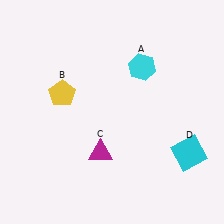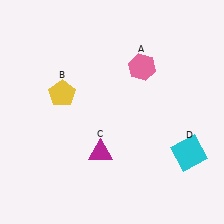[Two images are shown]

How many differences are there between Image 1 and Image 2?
There is 1 difference between the two images.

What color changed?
The hexagon (A) changed from cyan in Image 1 to pink in Image 2.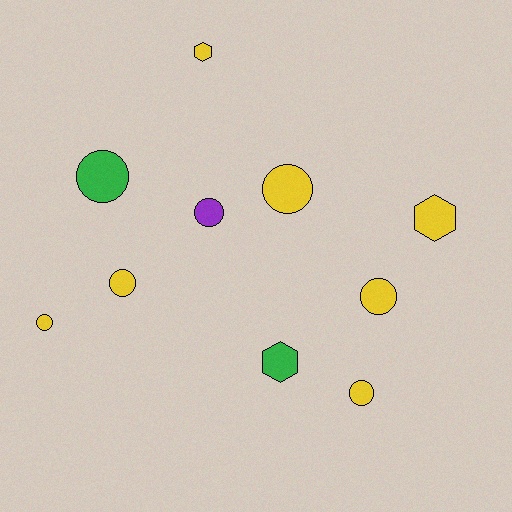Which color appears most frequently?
Yellow, with 7 objects.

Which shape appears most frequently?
Circle, with 7 objects.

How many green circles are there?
There is 1 green circle.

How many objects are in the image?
There are 10 objects.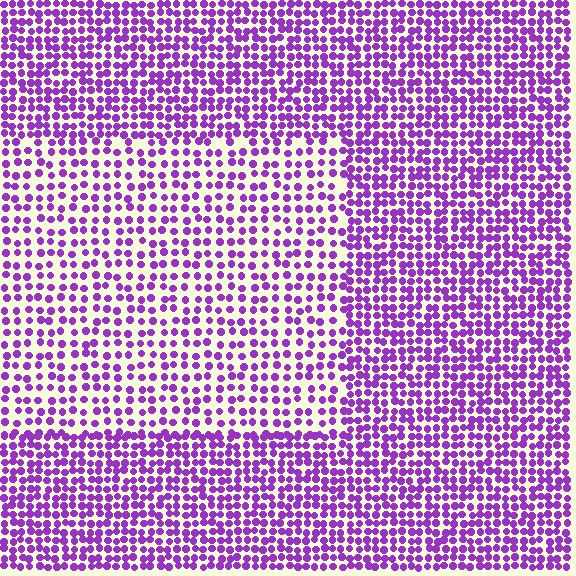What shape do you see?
I see a rectangle.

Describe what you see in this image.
The image contains small purple elements arranged at two different densities. A rectangle-shaped region is visible where the elements are less densely packed than the surrounding area.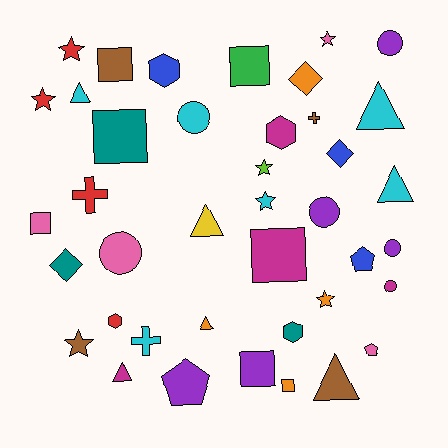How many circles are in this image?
There are 6 circles.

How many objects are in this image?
There are 40 objects.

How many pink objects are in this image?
There are 4 pink objects.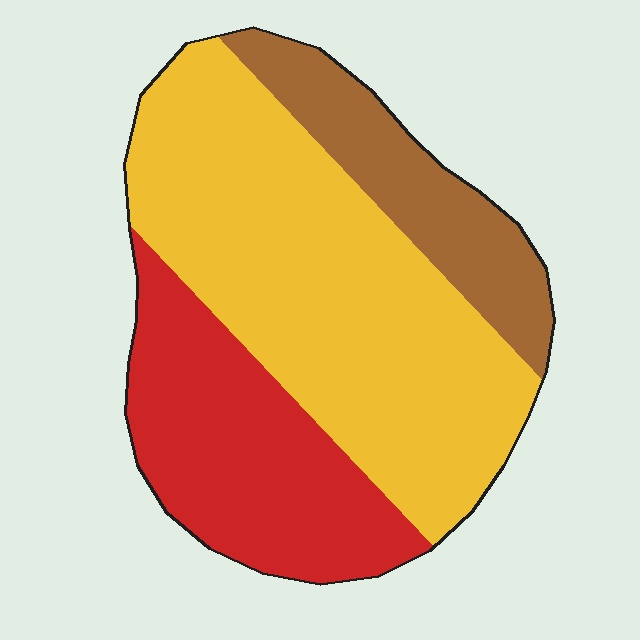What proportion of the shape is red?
Red covers 28% of the shape.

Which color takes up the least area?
Brown, at roughly 20%.